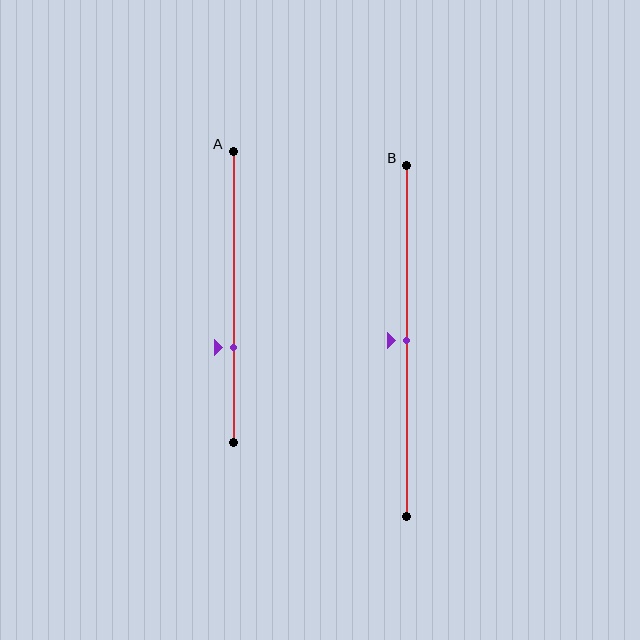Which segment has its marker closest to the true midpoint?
Segment B has its marker closest to the true midpoint.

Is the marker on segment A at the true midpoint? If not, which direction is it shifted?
No, the marker on segment A is shifted downward by about 17% of the segment length.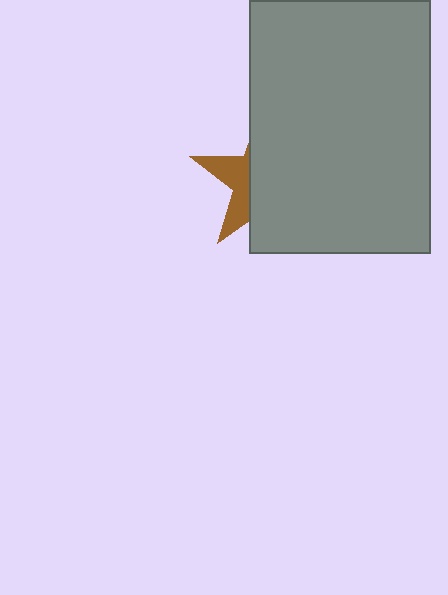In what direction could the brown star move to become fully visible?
The brown star could move left. That would shift it out from behind the gray rectangle entirely.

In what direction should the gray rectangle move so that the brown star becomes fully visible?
The gray rectangle should move right. That is the shortest direction to clear the overlap and leave the brown star fully visible.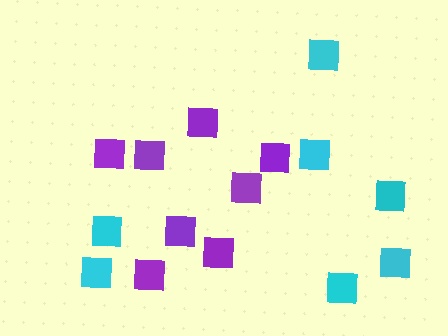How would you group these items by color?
There are 2 groups: one group of purple squares (8) and one group of cyan squares (7).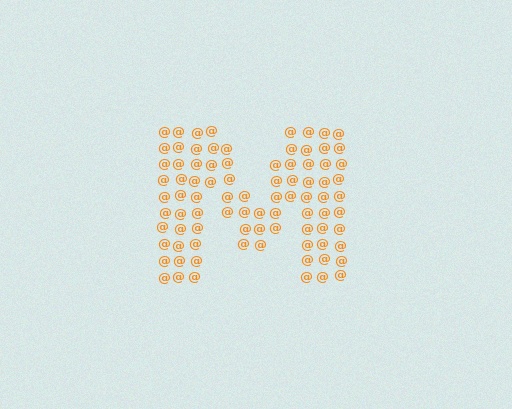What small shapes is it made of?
It is made of small at signs.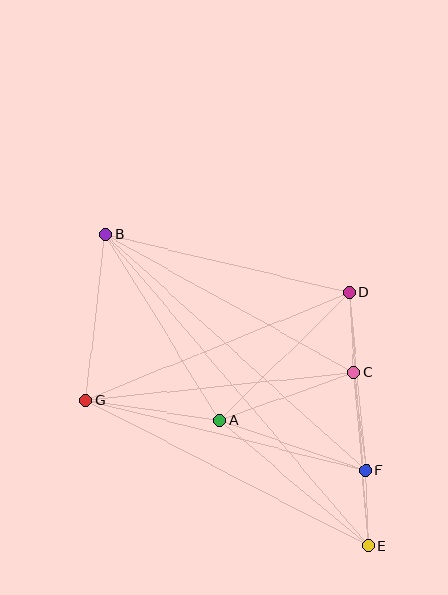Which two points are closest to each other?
Points E and F are closest to each other.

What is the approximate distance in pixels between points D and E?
The distance between D and E is approximately 254 pixels.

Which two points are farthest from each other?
Points B and E are farthest from each other.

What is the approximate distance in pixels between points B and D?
The distance between B and D is approximately 251 pixels.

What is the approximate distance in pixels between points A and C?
The distance between A and C is approximately 143 pixels.